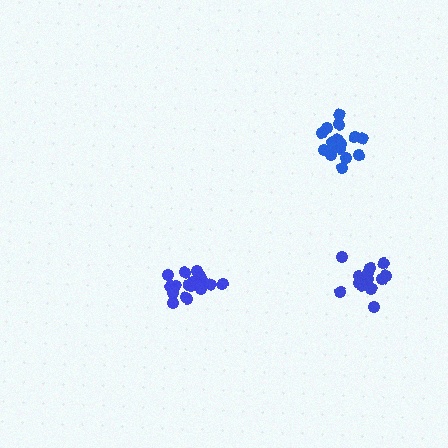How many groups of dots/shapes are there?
There are 3 groups.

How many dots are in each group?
Group 1: 14 dots, Group 2: 16 dots, Group 3: 18 dots (48 total).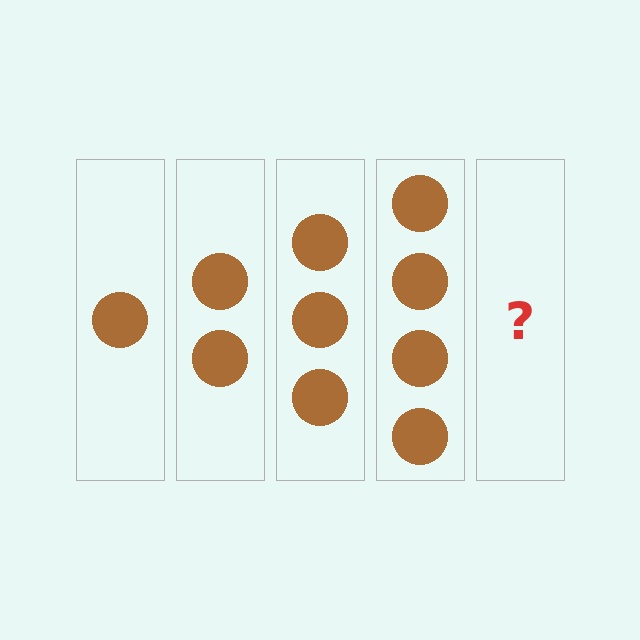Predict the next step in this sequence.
The next step is 5 circles.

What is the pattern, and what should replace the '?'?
The pattern is that each step adds one more circle. The '?' should be 5 circles.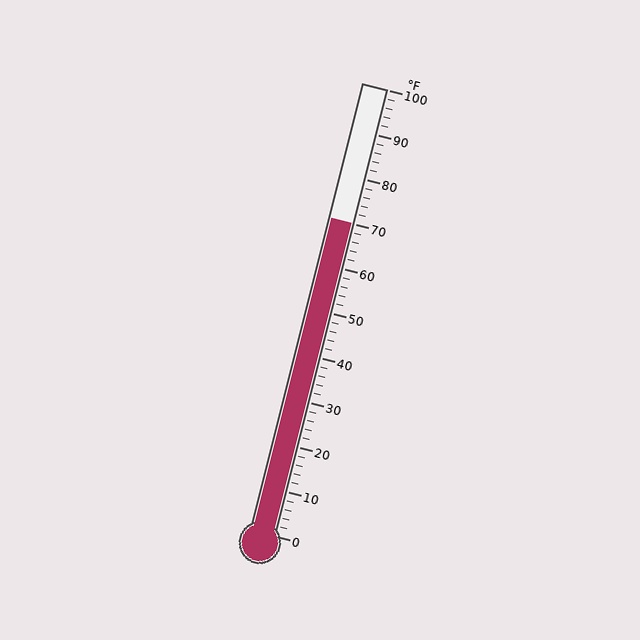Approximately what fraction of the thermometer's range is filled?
The thermometer is filled to approximately 70% of its range.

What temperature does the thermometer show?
The thermometer shows approximately 70°F.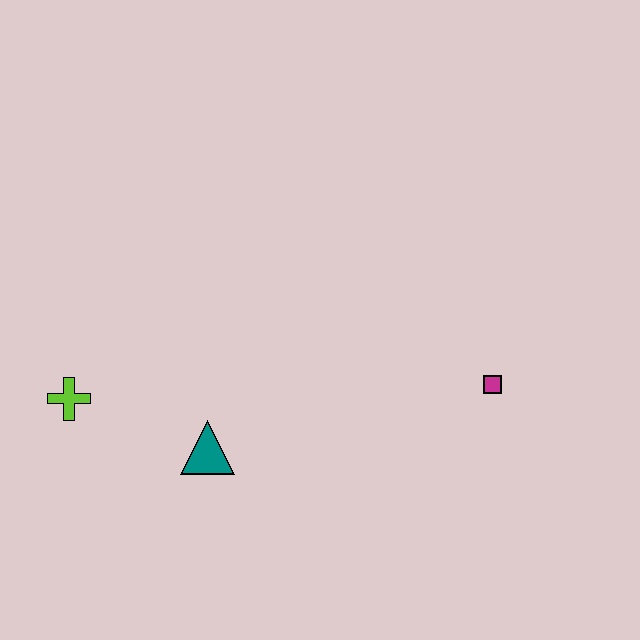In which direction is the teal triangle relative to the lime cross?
The teal triangle is to the right of the lime cross.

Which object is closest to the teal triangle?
The lime cross is closest to the teal triangle.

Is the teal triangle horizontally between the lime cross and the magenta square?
Yes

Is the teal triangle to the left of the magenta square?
Yes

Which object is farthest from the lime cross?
The magenta square is farthest from the lime cross.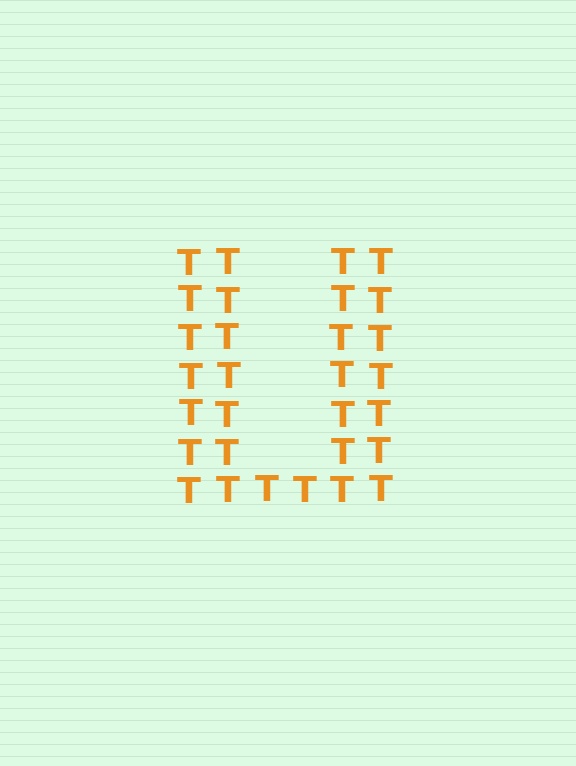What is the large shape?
The large shape is the letter U.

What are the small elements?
The small elements are letter T's.